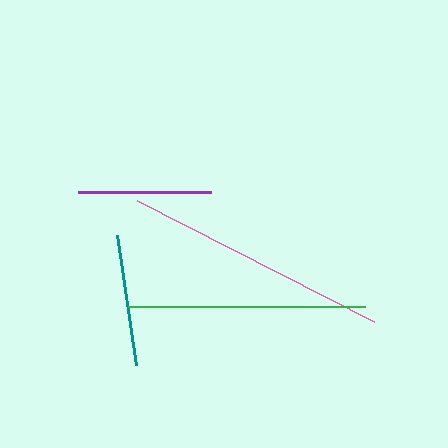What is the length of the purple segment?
The purple segment is approximately 133 pixels long.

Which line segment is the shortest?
The teal line is the shortest at approximately 132 pixels.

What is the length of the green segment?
The green segment is approximately 237 pixels long.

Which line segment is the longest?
The pink line is the longest at approximately 266 pixels.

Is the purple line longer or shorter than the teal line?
The purple line is longer than the teal line.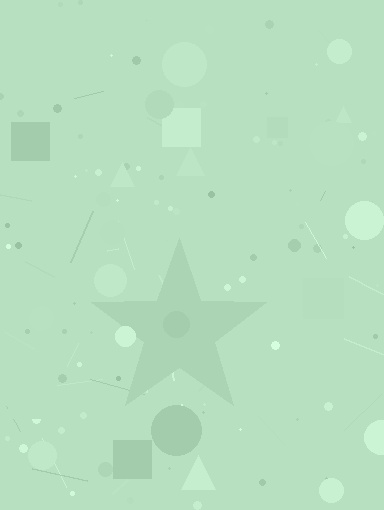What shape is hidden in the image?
A star is hidden in the image.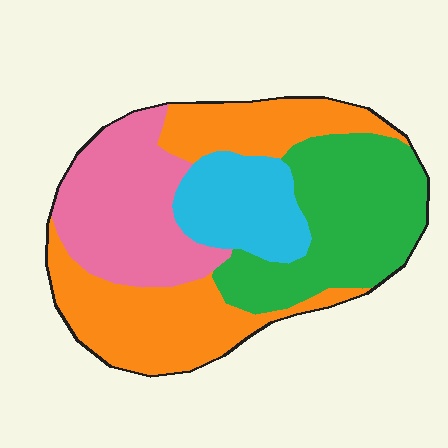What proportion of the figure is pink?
Pink covers 24% of the figure.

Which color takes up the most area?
Orange, at roughly 35%.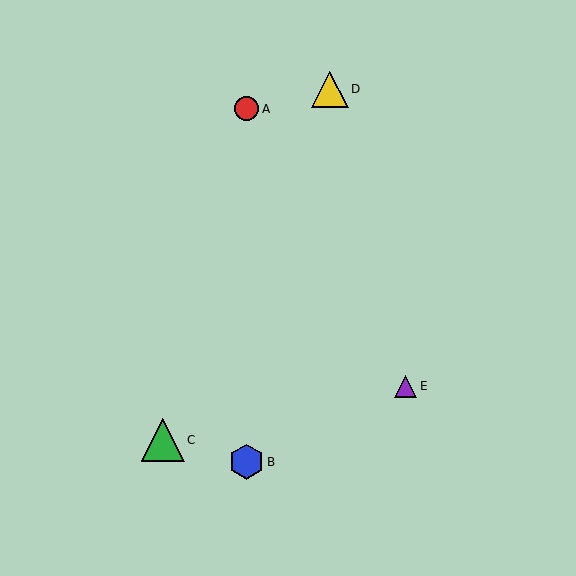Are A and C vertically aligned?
No, A is at x≈247 and C is at x≈163.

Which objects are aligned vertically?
Objects A, B are aligned vertically.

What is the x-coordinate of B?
Object B is at x≈247.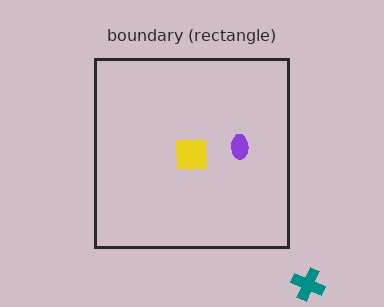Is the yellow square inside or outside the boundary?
Inside.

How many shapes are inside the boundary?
2 inside, 1 outside.